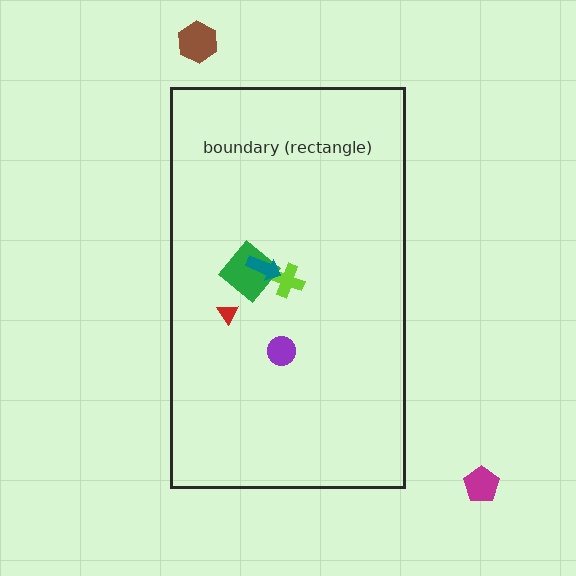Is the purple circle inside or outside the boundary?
Inside.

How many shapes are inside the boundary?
5 inside, 2 outside.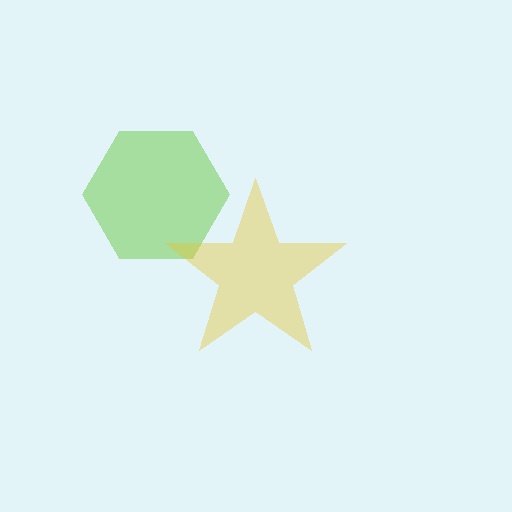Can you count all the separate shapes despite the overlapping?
Yes, there are 2 separate shapes.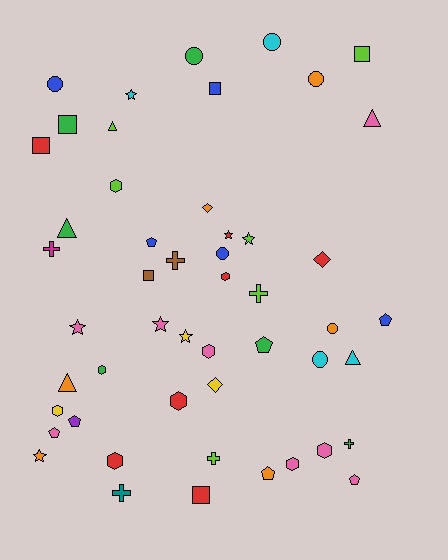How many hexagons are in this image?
There are 9 hexagons.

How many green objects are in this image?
There are 6 green objects.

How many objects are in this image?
There are 50 objects.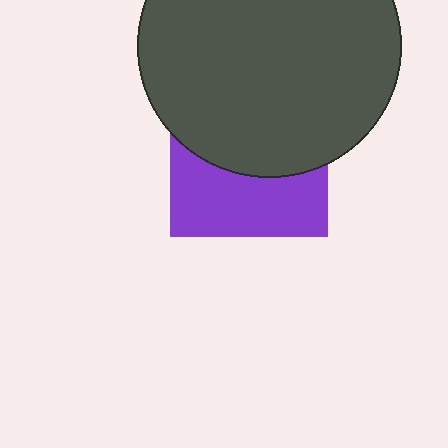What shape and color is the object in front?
The object in front is a dark gray circle.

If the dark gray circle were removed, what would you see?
You would see the complete purple square.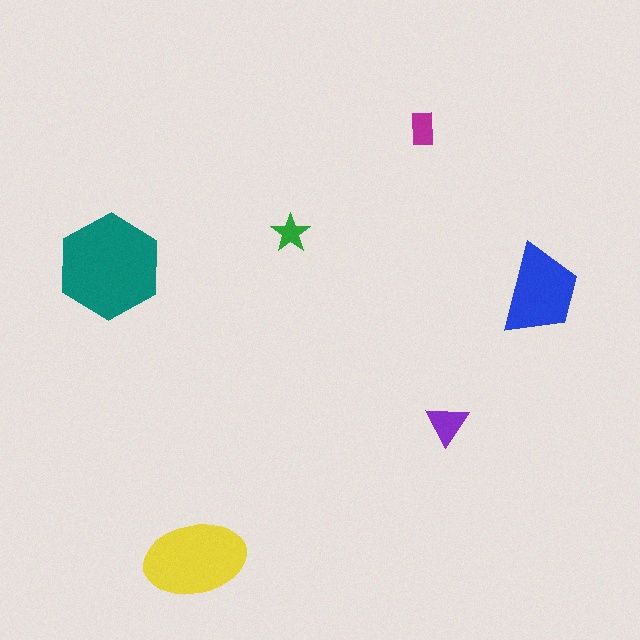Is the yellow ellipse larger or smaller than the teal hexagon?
Smaller.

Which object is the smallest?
The green star.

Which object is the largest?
The teal hexagon.